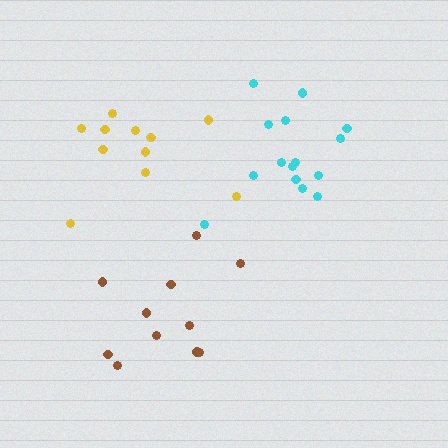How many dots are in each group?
Group 1: 15 dots, Group 2: 11 dots, Group 3: 11 dots (37 total).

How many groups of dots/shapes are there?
There are 3 groups.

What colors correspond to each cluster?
The clusters are colored: cyan, brown, yellow.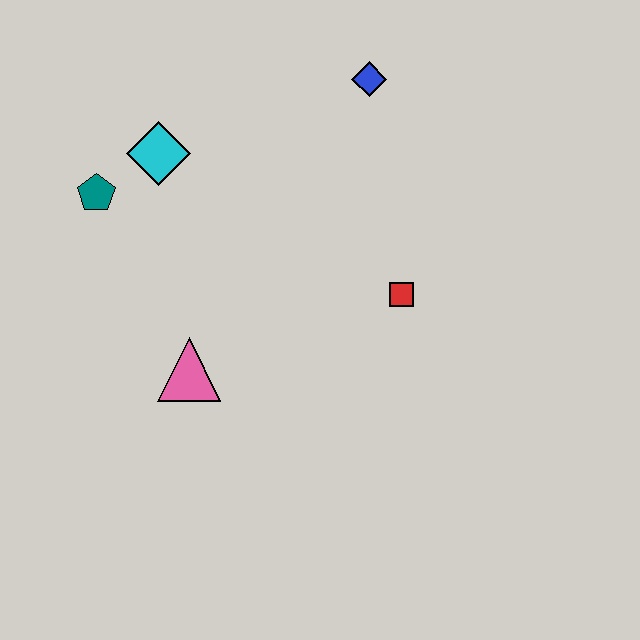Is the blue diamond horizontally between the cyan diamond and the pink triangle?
No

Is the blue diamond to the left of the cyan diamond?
No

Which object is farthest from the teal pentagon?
The red square is farthest from the teal pentagon.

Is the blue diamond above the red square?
Yes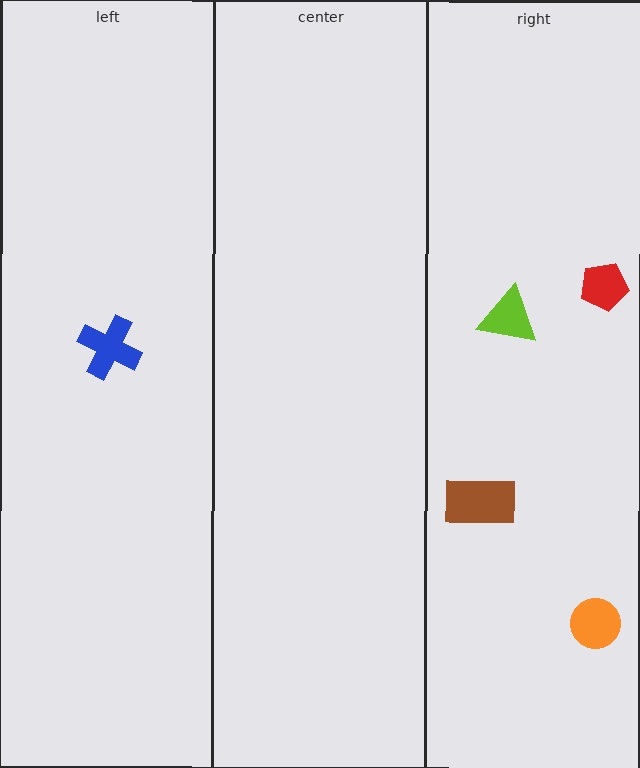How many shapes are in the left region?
1.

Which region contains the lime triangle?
The right region.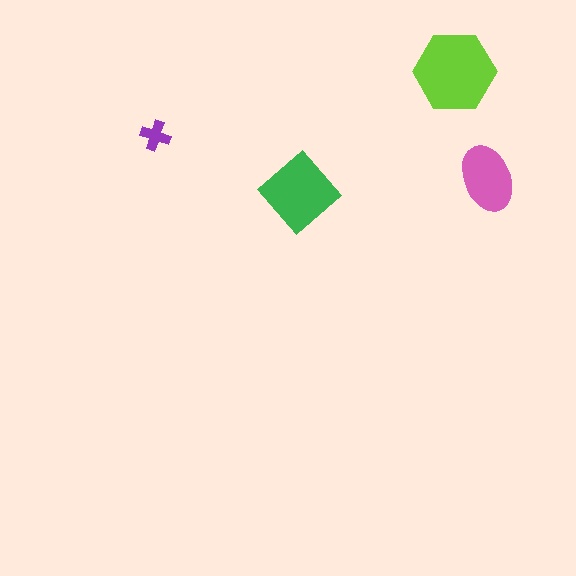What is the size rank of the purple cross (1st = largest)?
4th.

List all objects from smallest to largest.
The purple cross, the pink ellipse, the green diamond, the lime hexagon.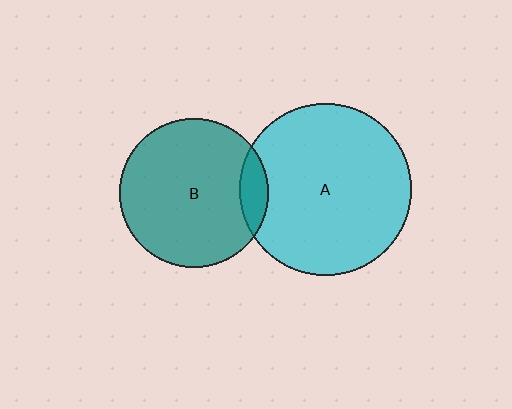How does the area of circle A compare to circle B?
Approximately 1.3 times.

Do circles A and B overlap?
Yes.